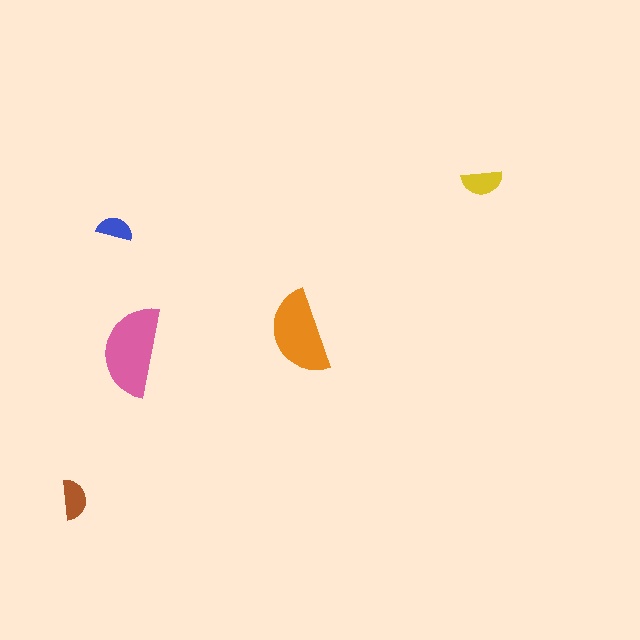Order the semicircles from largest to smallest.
the pink one, the orange one, the yellow one, the brown one, the blue one.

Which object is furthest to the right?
The yellow semicircle is rightmost.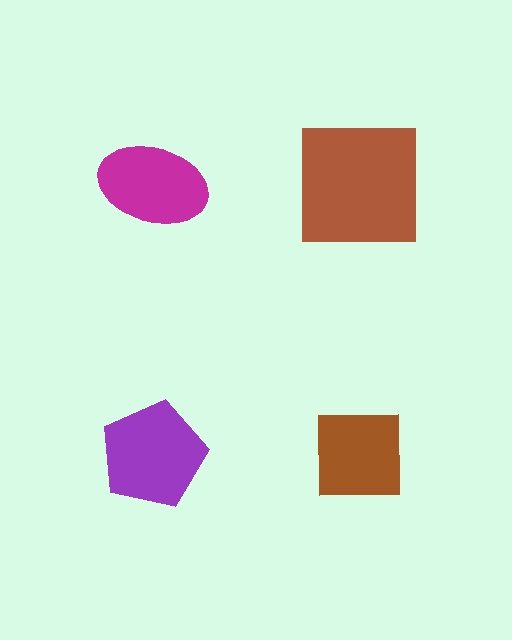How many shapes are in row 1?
2 shapes.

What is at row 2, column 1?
A purple pentagon.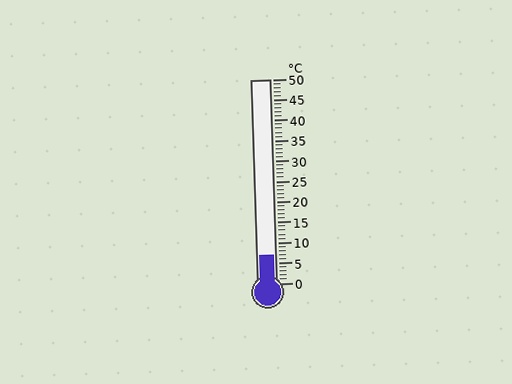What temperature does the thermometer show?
The thermometer shows approximately 7°C.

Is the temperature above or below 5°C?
The temperature is above 5°C.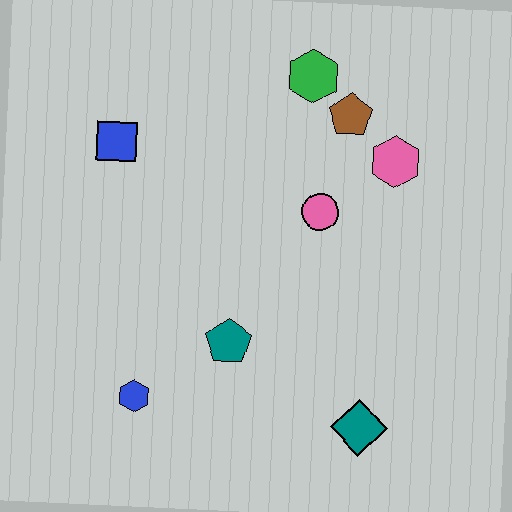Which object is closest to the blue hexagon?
The teal pentagon is closest to the blue hexagon.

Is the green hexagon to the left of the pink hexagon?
Yes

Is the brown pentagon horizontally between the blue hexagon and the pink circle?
No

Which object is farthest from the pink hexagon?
The blue hexagon is farthest from the pink hexagon.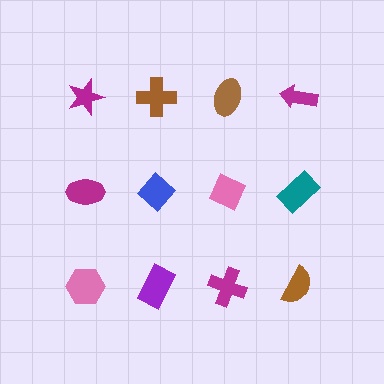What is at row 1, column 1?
A magenta star.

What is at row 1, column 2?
A brown cross.